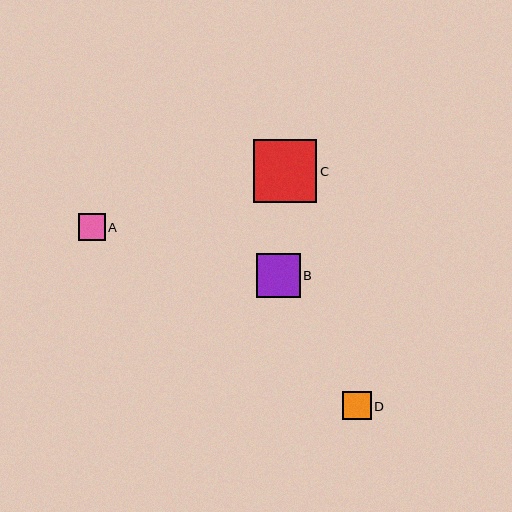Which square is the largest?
Square C is the largest with a size of approximately 63 pixels.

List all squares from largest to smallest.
From largest to smallest: C, B, D, A.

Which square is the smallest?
Square A is the smallest with a size of approximately 27 pixels.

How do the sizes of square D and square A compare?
Square D and square A are approximately the same size.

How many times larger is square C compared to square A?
Square C is approximately 2.3 times the size of square A.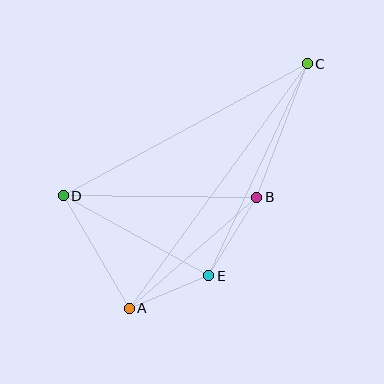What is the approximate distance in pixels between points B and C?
The distance between B and C is approximately 143 pixels.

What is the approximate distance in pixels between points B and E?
The distance between B and E is approximately 92 pixels.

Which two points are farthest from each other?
Points A and C are farthest from each other.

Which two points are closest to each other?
Points A and E are closest to each other.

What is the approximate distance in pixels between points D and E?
The distance between D and E is approximately 166 pixels.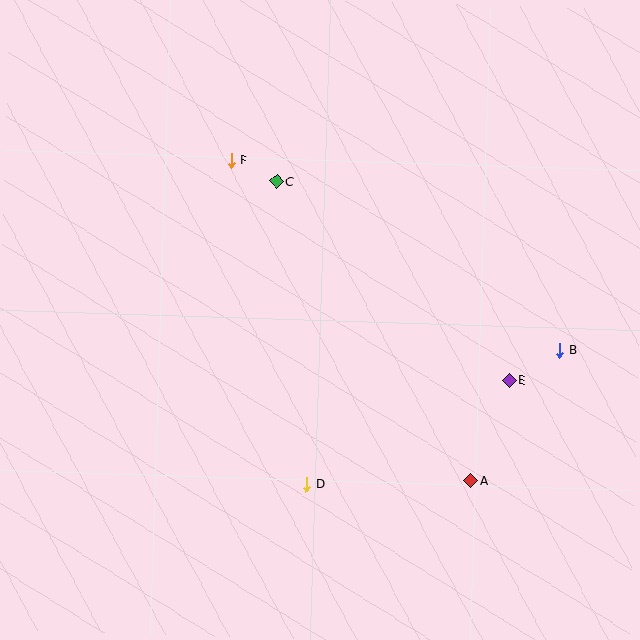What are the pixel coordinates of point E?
Point E is at (509, 380).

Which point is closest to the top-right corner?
Point B is closest to the top-right corner.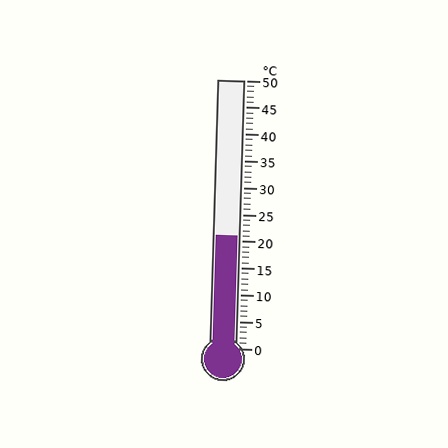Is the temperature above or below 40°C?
The temperature is below 40°C.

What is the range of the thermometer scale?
The thermometer scale ranges from 0°C to 50°C.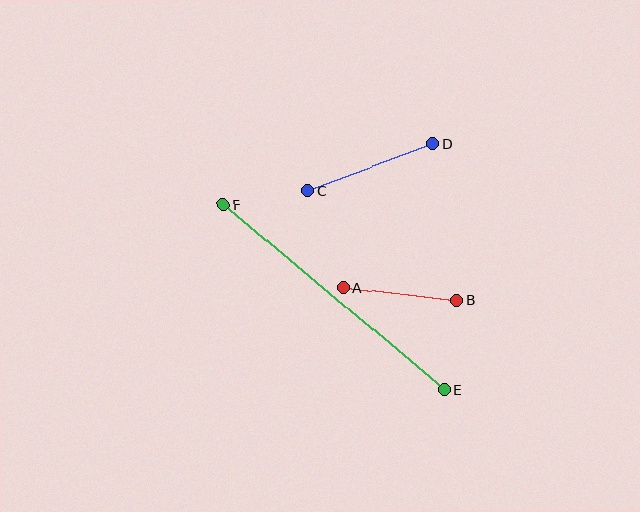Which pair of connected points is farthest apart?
Points E and F are farthest apart.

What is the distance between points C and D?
The distance is approximately 133 pixels.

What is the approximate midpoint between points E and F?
The midpoint is at approximately (334, 297) pixels.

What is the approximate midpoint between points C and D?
The midpoint is at approximately (371, 167) pixels.